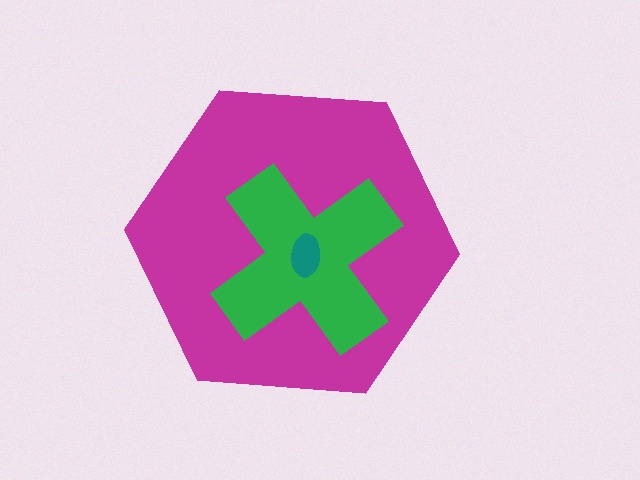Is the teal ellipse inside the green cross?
Yes.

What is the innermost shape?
The teal ellipse.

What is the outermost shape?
The magenta hexagon.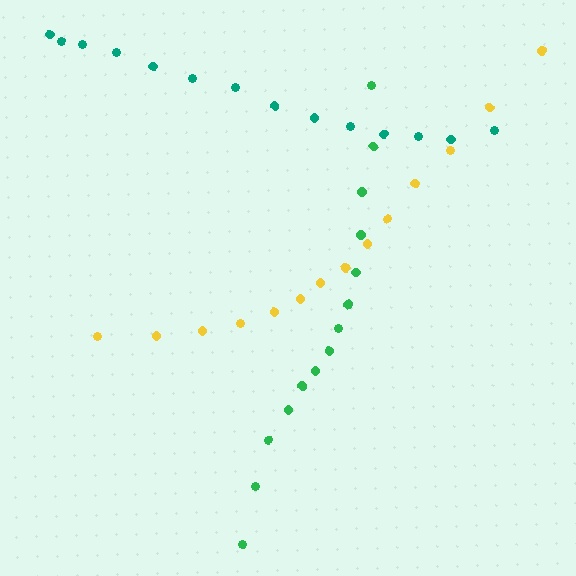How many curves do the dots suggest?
There are 3 distinct paths.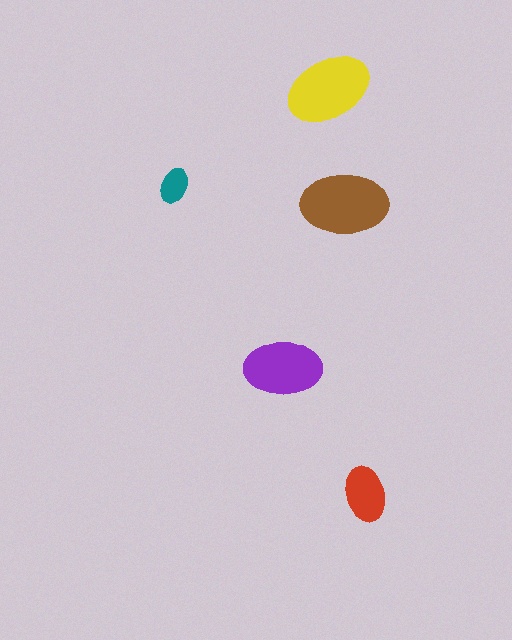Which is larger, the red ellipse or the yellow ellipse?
The yellow one.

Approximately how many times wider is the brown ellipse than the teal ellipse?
About 2.5 times wider.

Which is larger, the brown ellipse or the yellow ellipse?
The brown one.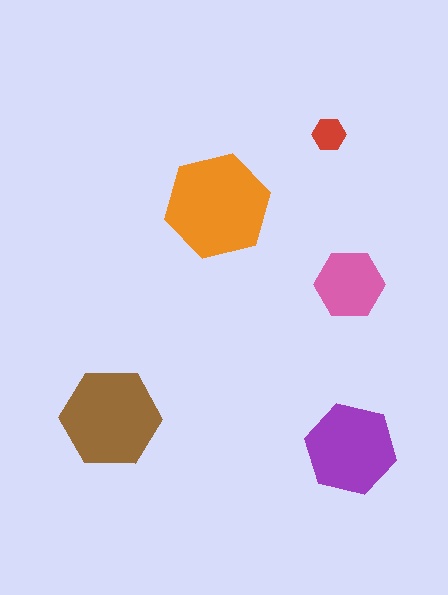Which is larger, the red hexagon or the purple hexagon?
The purple one.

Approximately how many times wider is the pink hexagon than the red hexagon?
About 2 times wider.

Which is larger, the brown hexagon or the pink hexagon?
The brown one.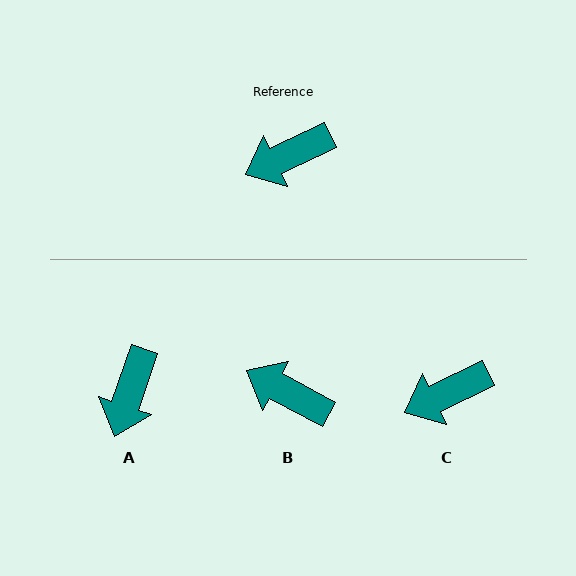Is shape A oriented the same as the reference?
No, it is off by about 46 degrees.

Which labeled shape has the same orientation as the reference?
C.